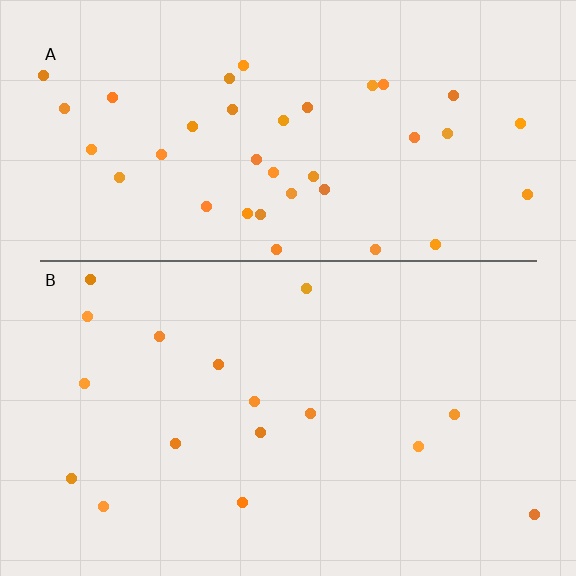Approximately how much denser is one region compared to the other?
Approximately 2.3× — region A over region B.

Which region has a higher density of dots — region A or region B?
A (the top).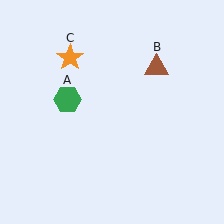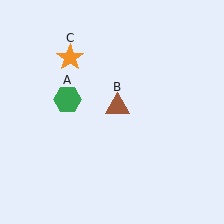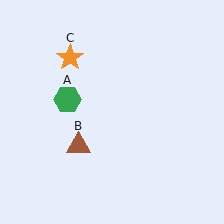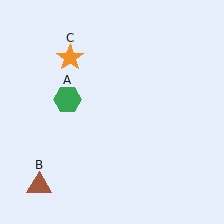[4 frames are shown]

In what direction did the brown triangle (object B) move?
The brown triangle (object B) moved down and to the left.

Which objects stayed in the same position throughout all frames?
Green hexagon (object A) and orange star (object C) remained stationary.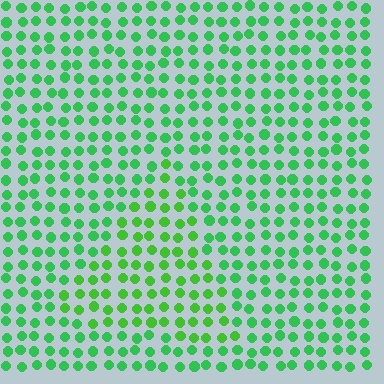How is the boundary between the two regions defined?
The boundary is defined purely by a slight shift in hue (about 20 degrees). Spacing, size, and orientation are identical on both sides.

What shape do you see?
I see a triangle.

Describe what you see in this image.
The image is filled with small green elements in a uniform arrangement. A triangle-shaped region is visible where the elements are tinted to a slightly different hue, forming a subtle color boundary.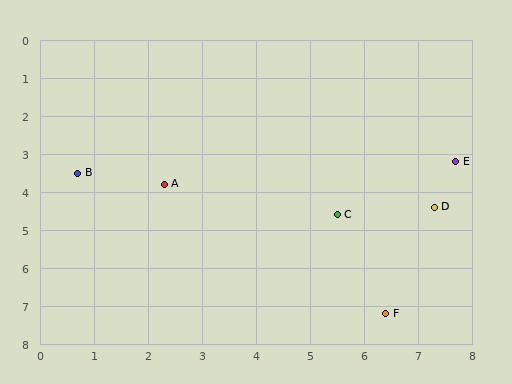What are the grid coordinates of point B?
Point B is at approximately (0.7, 3.5).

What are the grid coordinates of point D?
Point D is at approximately (7.3, 4.4).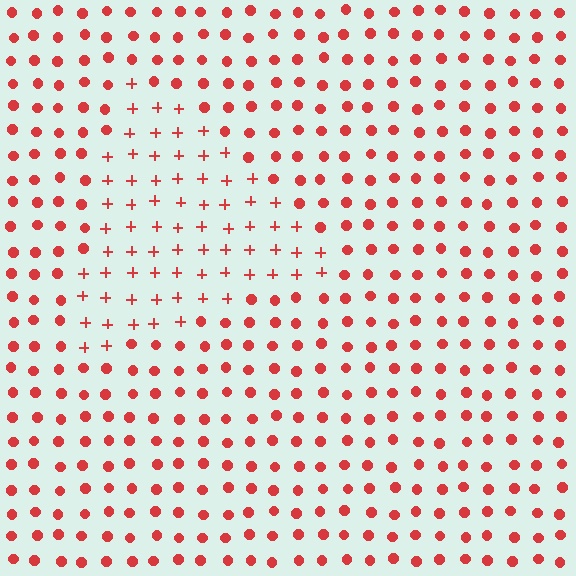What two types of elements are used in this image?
The image uses plus signs inside the triangle region and circles outside it.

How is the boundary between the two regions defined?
The boundary is defined by a change in element shape: plus signs inside vs. circles outside. All elements share the same color and spacing.